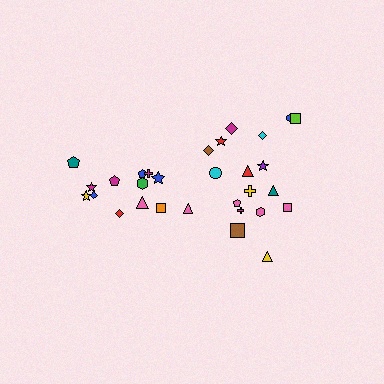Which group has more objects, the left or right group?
The right group.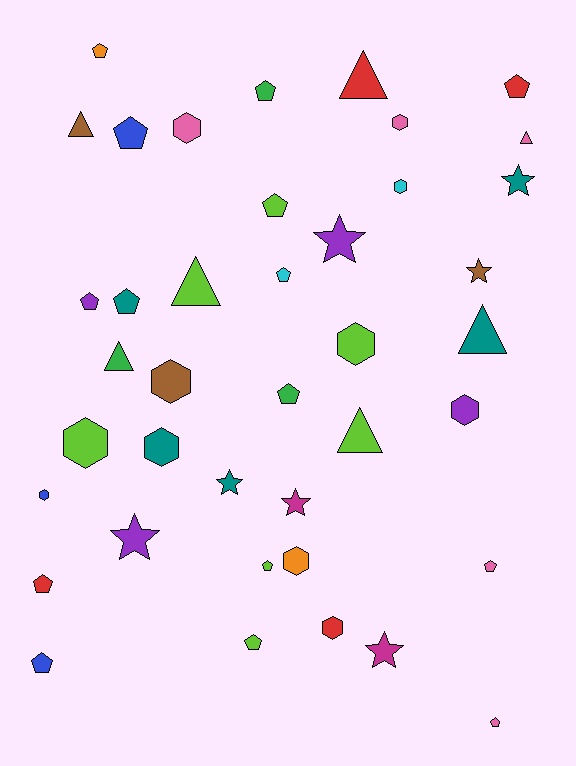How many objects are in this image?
There are 40 objects.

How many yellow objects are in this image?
There are no yellow objects.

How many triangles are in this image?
There are 7 triangles.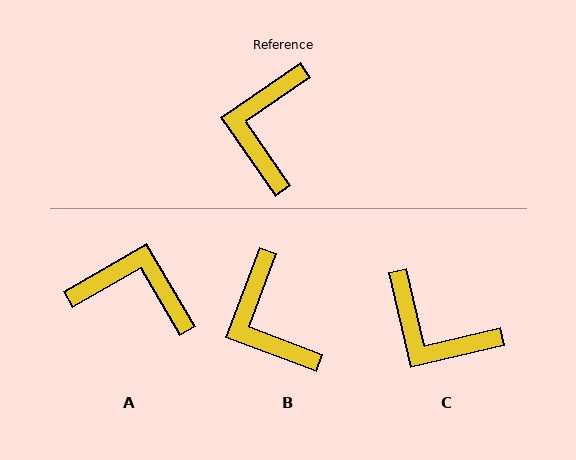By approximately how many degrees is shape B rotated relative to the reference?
Approximately 35 degrees counter-clockwise.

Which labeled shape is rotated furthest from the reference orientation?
A, about 95 degrees away.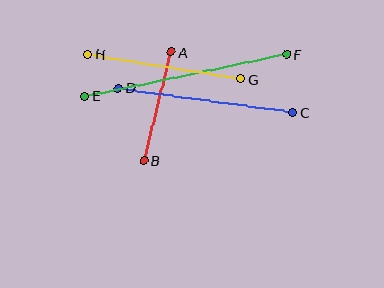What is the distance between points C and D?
The distance is approximately 176 pixels.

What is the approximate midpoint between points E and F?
The midpoint is at approximately (186, 75) pixels.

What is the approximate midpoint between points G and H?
The midpoint is at approximately (164, 67) pixels.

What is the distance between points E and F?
The distance is approximately 206 pixels.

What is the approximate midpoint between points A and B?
The midpoint is at approximately (158, 106) pixels.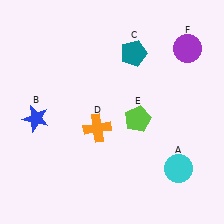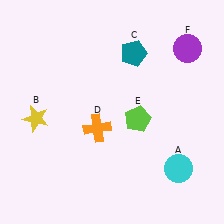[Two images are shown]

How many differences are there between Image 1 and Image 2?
There is 1 difference between the two images.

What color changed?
The star (B) changed from blue in Image 1 to yellow in Image 2.